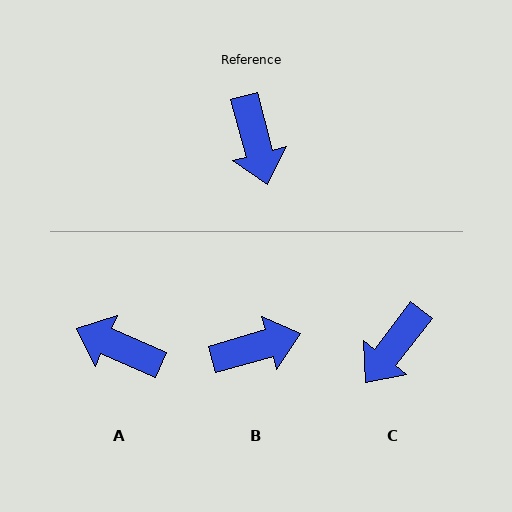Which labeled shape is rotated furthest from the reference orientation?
A, about 128 degrees away.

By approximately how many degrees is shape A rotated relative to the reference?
Approximately 128 degrees clockwise.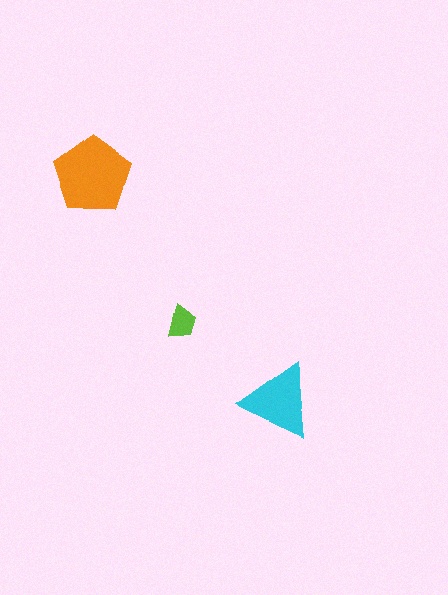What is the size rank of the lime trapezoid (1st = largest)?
3rd.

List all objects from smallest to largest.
The lime trapezoid, the cyan triangle, the orange pentagon.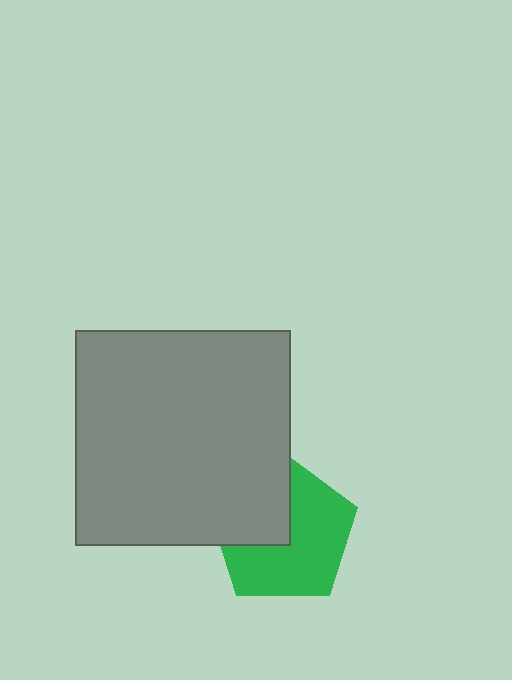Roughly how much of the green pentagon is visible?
About half of it is visible (roughly 63%).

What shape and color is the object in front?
The object in front is a gray square.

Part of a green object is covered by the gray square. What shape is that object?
It is a pentagon.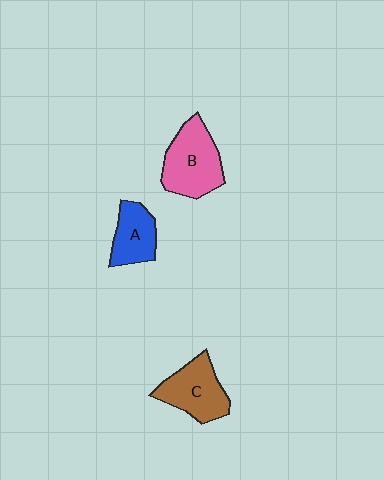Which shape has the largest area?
Shape B (pink).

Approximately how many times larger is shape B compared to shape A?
Approximately 1.5 times.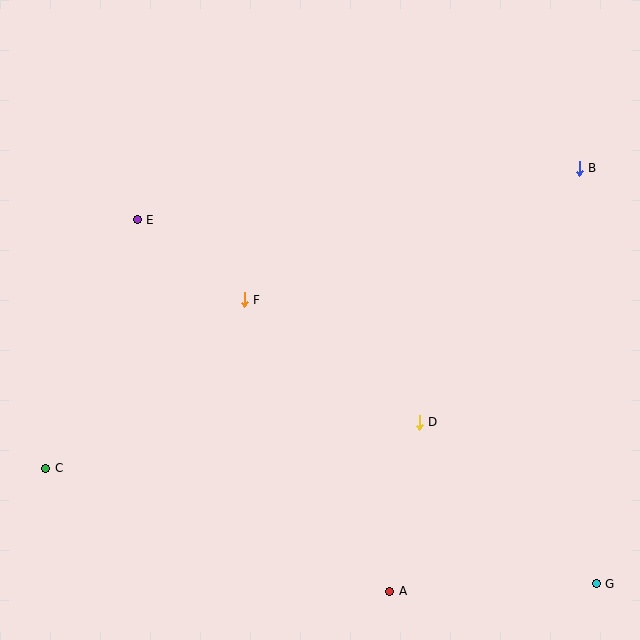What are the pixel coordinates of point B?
Point B is at (579, 168).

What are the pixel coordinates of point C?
Point C is at (46, 468).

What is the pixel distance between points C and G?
The distance between C and G is 563 pixels.